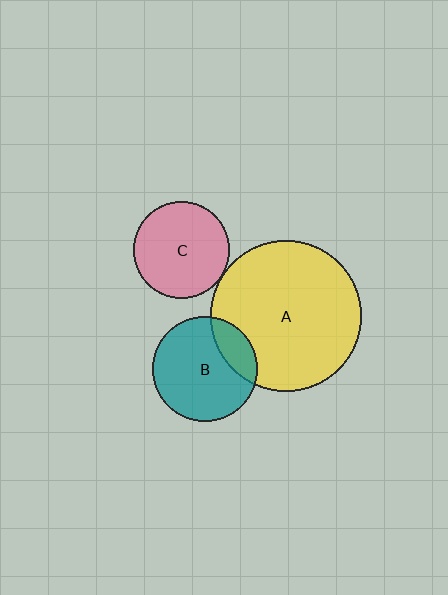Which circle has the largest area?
Circle A (yellow).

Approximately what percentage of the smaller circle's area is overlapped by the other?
Approximately 20%.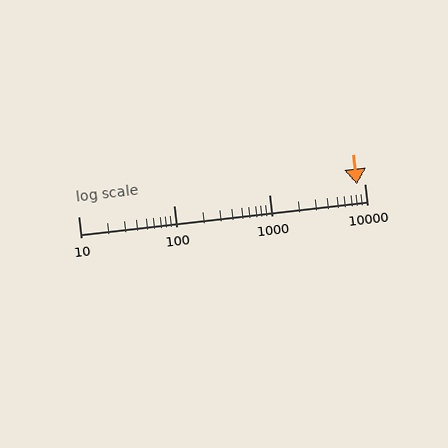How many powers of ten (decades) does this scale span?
The scale spans 3 decades, from 10 to 10000.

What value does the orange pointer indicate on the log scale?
The pointer indicates approximately 8300.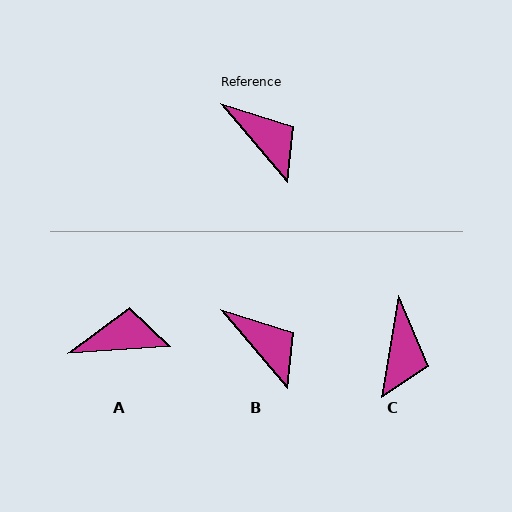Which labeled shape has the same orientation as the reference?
B.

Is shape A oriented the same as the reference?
No, it is off by about 54 degrees.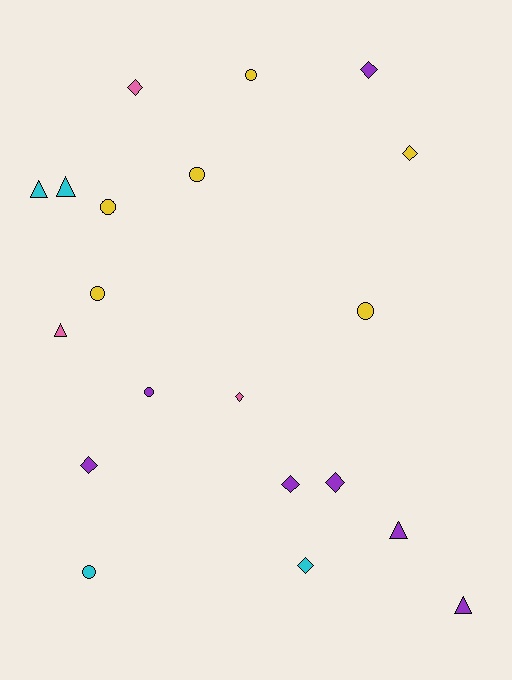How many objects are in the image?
There are 20 objects.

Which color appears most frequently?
Purple, with 7 objects.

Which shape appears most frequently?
Diamond, with 8 objects.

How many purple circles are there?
There is 1 purple circle.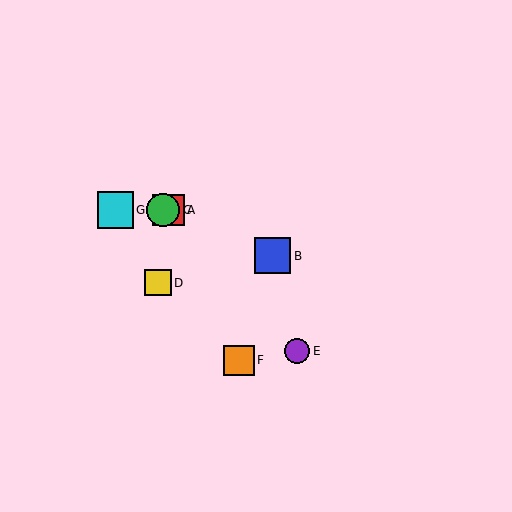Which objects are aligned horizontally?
Objects A, C, G are aligned horizontally.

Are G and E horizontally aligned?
No, G is at y≈210 and E is at y≈351.